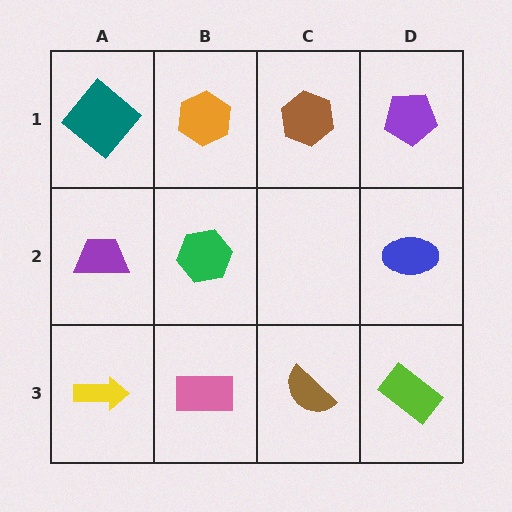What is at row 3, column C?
A brown semicircle.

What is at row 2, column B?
A green hexagon.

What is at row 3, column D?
A lime rectangle.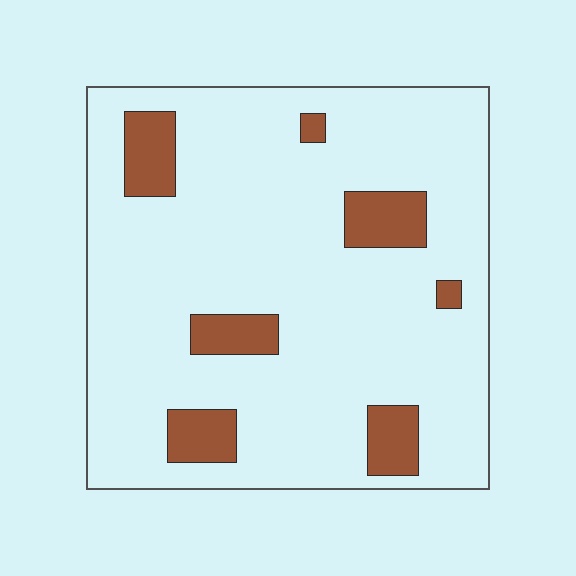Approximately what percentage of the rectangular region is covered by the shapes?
Approximately 15%.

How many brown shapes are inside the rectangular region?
7.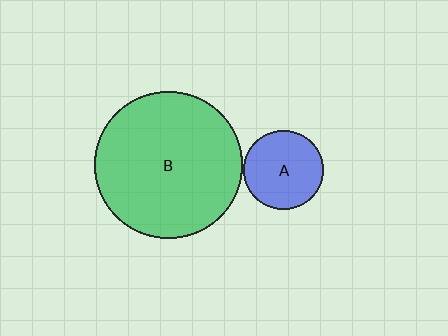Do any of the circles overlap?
No, none of the circles overlap.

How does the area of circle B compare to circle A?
Approximately 3.4 times.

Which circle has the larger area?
Circle B (green).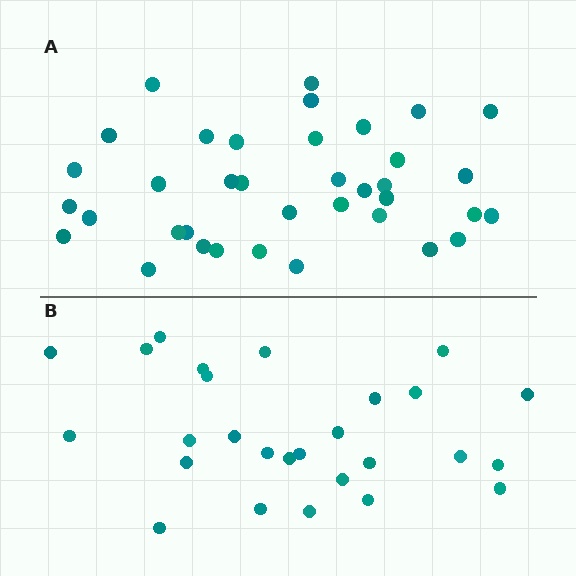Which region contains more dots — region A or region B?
Region A (the top region) has more dots.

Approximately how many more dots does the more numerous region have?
Region A has roughly 10 or so more dots than region B.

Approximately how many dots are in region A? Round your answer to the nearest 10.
About 40 dots. (The exact count is 37, which rounds to 40.)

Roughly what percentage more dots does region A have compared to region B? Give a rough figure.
About 35% more.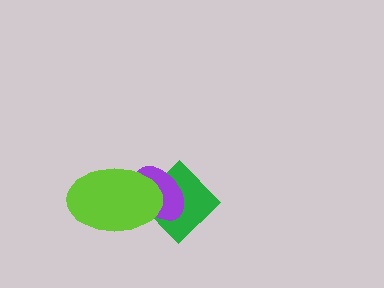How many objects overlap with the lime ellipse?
2 objects overlap with the lime ellipse.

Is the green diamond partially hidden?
Yes, it is partially covered by another shape.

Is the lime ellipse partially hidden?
No, no other shape covers it.